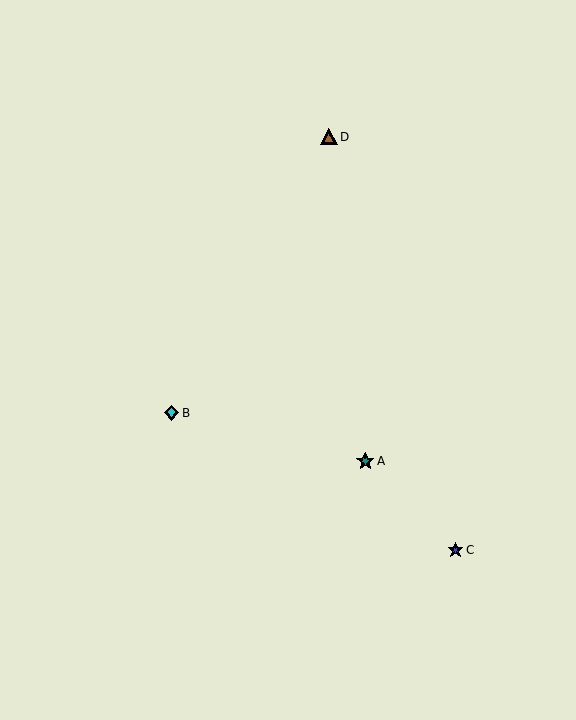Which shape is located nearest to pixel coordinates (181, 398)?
The cyan diamond (labeled B) at (172, 413) is nearest to that location.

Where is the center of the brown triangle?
The center of the brown triangle is at (329, 137).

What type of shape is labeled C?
Shape C is a blue star.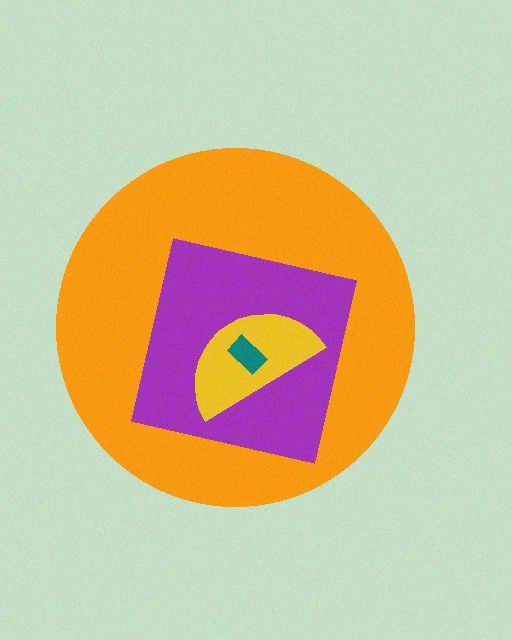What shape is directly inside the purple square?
The yellow semicircle.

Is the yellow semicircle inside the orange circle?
Yes.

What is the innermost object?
The teal rectangle.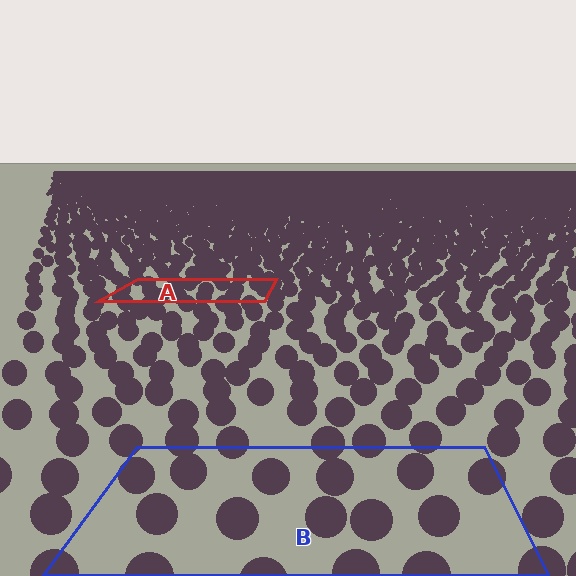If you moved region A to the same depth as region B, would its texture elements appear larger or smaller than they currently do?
They would appear larger. At a closer depth, the same texture elements are projected at a bigger on-screen size.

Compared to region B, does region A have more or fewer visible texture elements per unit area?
Region A has more texture elements per unit area — they are packed more densely because it is farther away.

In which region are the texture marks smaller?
The texture marks are smaller in region A, because it is farther away.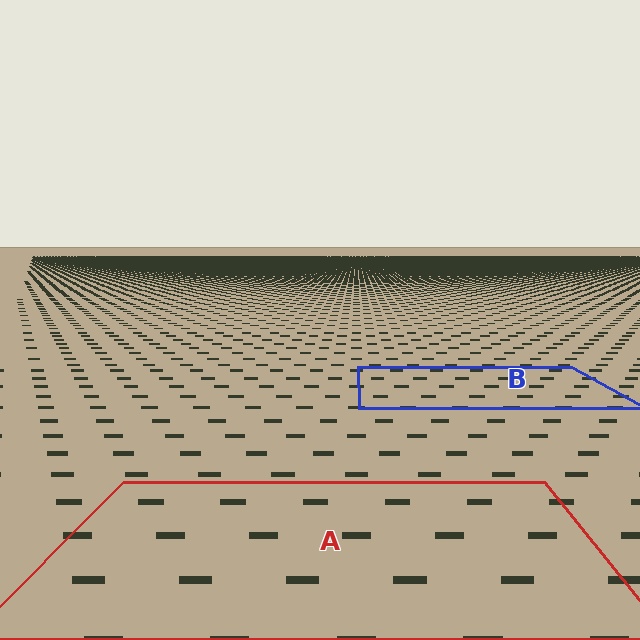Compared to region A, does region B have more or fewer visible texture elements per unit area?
Region B has more texture elements per unit area — they are packed more densely because it is farther away.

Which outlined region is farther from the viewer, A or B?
Region B is farther from the viewer — the texture elements inside it appear smaller and more densely packed.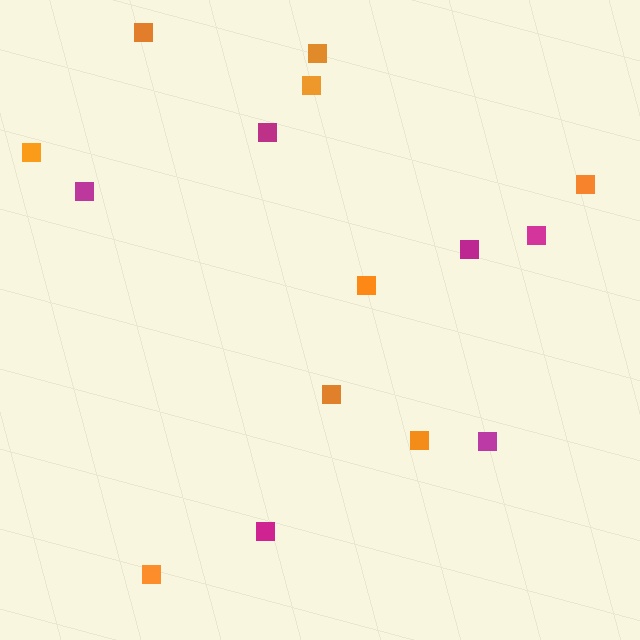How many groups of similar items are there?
There are 2 groups: one group of magenta squares (6) and one group of orange squares (9).